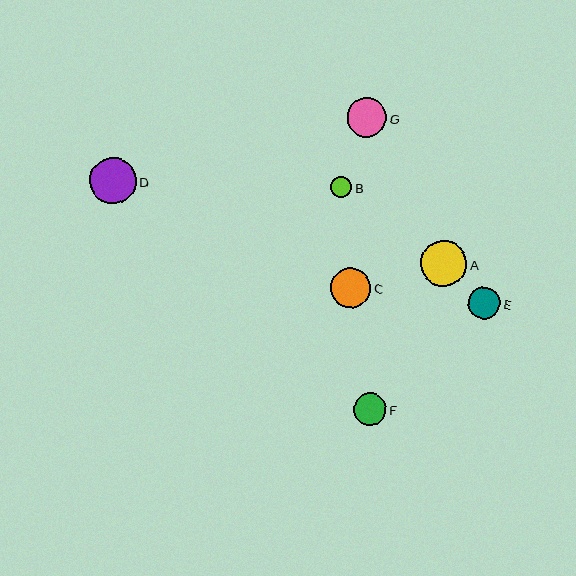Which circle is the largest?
Circle D is the largest with a size of approximately 47 pixels.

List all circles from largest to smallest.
From largest to smallest: D, A, C, G, F, E, B.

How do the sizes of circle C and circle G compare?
Circle C and circle G are approximately the same size.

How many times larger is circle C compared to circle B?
Circle C is approximately 1.9 times the size of circle B.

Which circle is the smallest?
Circle B is the smallest with a size of approximately 21 pixels.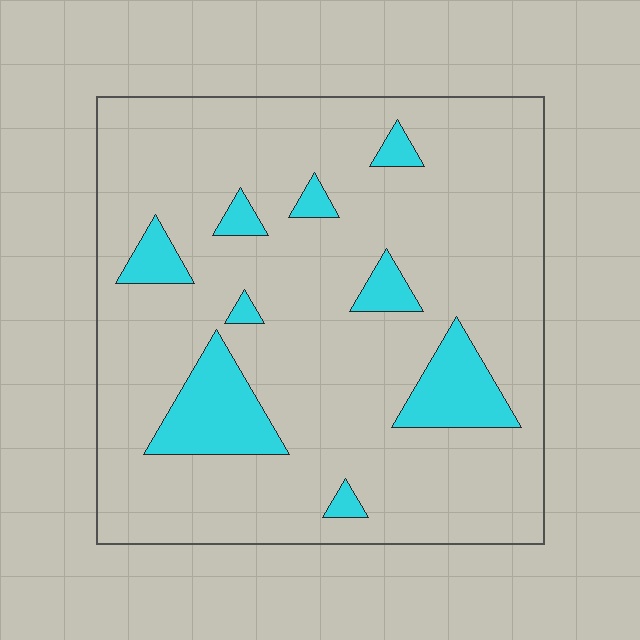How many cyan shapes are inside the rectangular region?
9.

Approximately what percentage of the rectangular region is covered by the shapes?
Approximately 15%.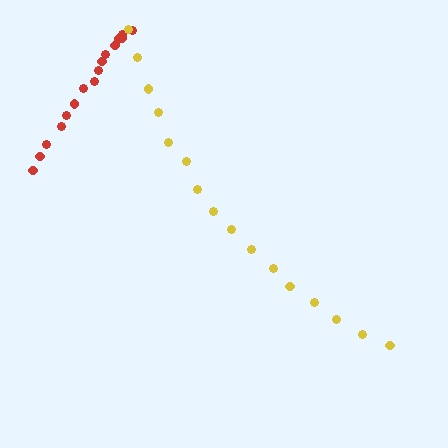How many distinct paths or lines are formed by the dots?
There are 2 distinct paths.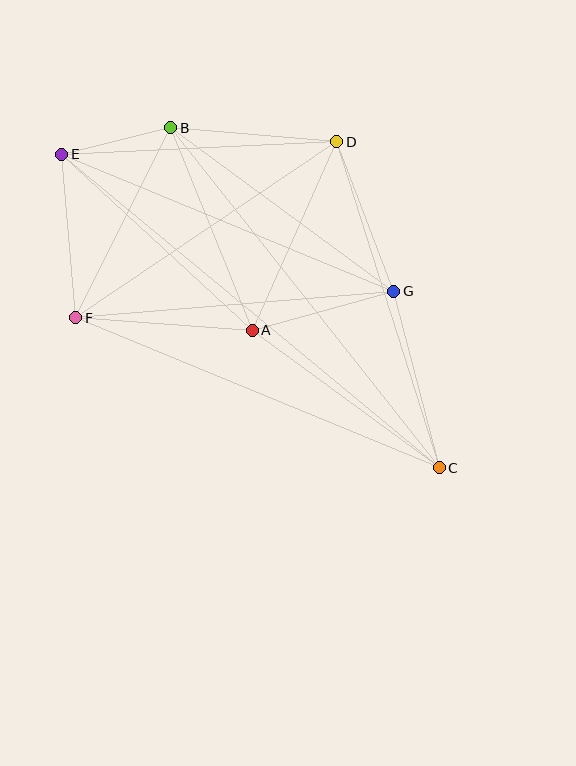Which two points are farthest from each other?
Points C and E are farthest from each other.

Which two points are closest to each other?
Points B and E are closest to each other.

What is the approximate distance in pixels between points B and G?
The distance between B and G is approximately 277 pixels.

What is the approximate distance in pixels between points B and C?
The distance between B and C is approximately 433 pixels.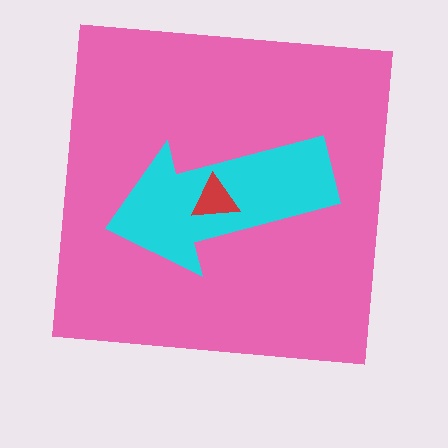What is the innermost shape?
The red triangle.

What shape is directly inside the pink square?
The cyan arrow.